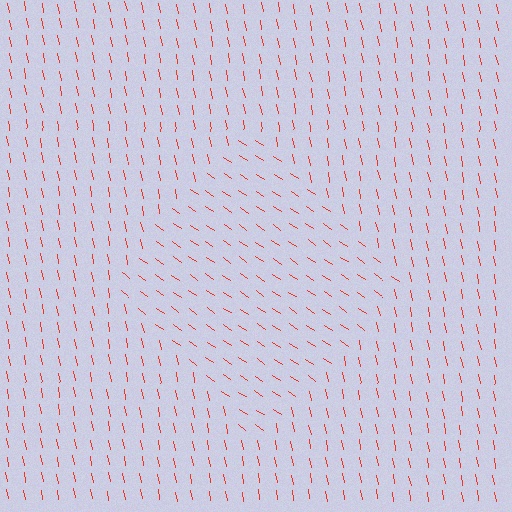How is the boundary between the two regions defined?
The boundary is defined purely by a change in line orientation (approximately 45 degrees difference). All lines are the same color and thickness.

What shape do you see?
I see a diamond.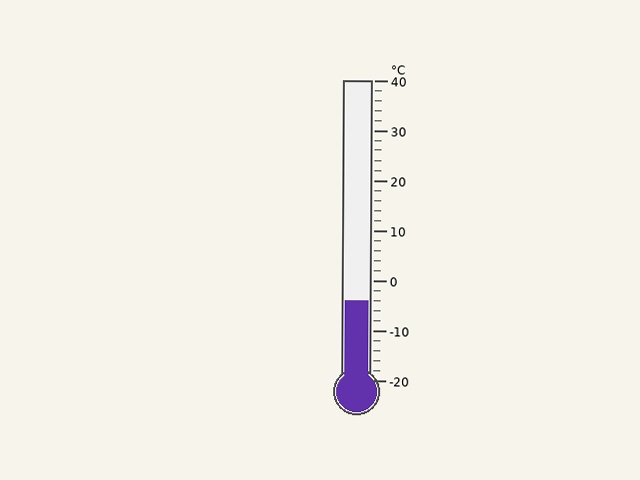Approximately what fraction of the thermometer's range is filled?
The thermometer is filled to approximately 25% of its range.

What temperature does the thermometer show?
The thermometer shows approximately -4°C.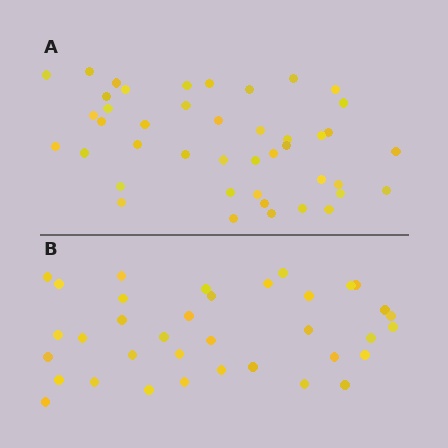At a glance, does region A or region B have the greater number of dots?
Region A (the top region) has more dots.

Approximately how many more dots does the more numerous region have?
Region A has roughly 8 or so more dots than region B.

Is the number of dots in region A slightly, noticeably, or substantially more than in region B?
Region A has only slightly more — the two regions are fairly close. The ratio is roughly 1.2 to 1.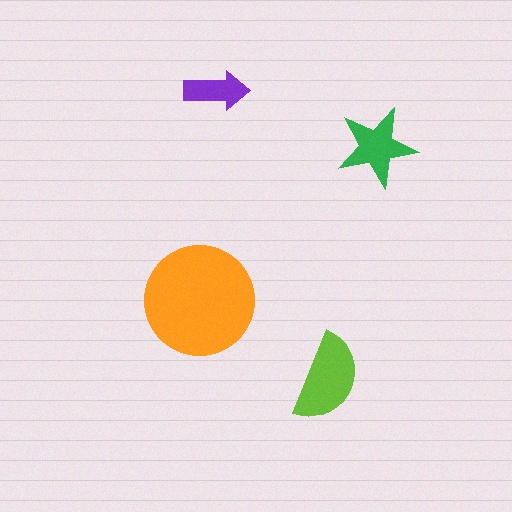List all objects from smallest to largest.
The purple arrow, the green star, the lime semicircle, the orange circle.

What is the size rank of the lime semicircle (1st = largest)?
2nd.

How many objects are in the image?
There are 4 objects in the image.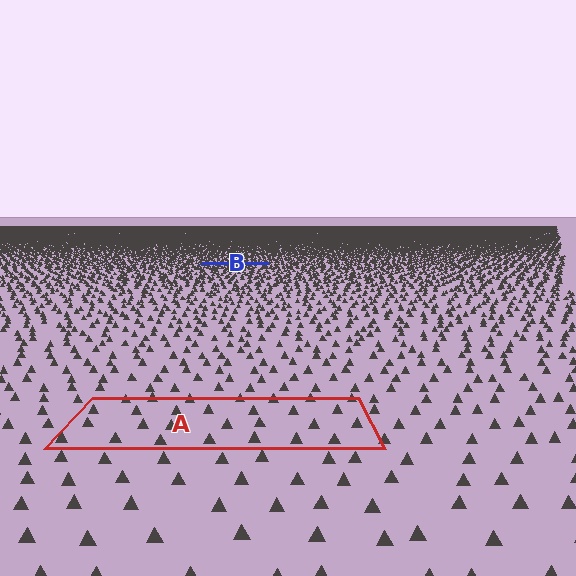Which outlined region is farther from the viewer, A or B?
Region B is farther from the viewer — the texture elements inside it appear smaller and more densely packed.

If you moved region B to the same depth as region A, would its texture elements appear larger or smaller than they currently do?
They would appear larger. At a closer depth, the same texture elements are projected at a bigger on-screen size.